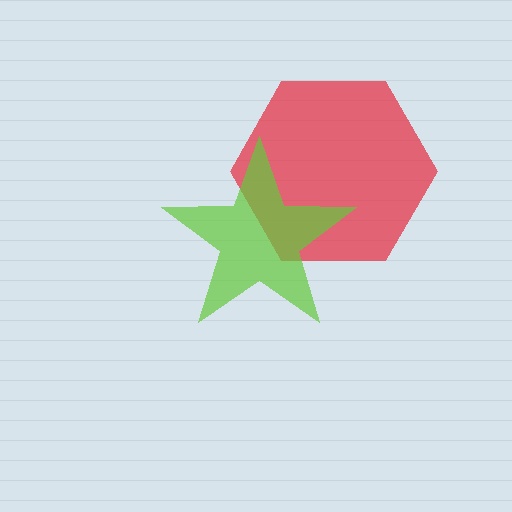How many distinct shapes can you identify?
There are 2 distinct shapes: a red hexagon, a lime star.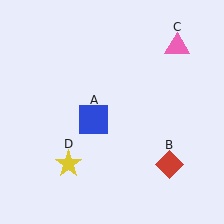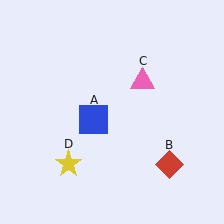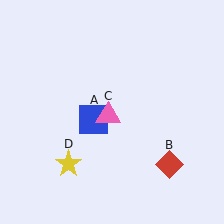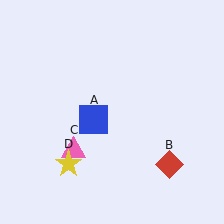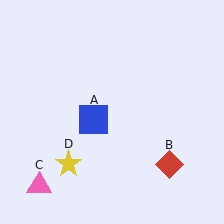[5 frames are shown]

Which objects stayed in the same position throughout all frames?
Blue square (object A) and red diamond (object B) and yellow star (object D) remained stationary.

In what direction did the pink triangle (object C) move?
The pink triangle (object C) moved down and to the left.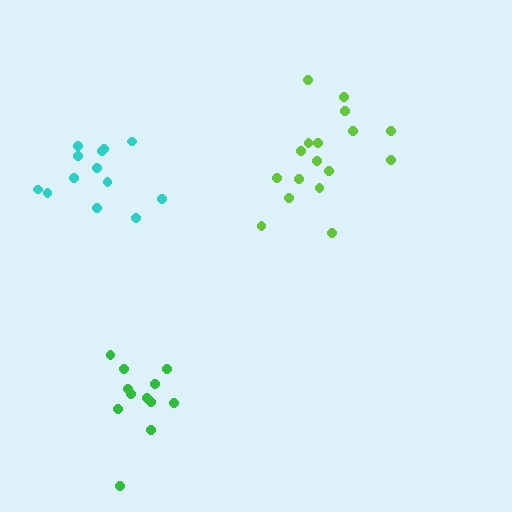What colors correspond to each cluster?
The clusters are colored: cyan, lime, green.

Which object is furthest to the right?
The lime cluster is rightmost.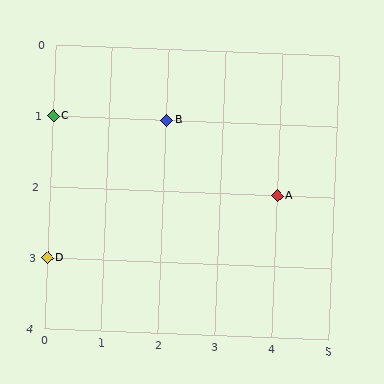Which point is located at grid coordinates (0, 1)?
Point C is at (0, 1).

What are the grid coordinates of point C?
Point C is at grid coordinates (0, 1).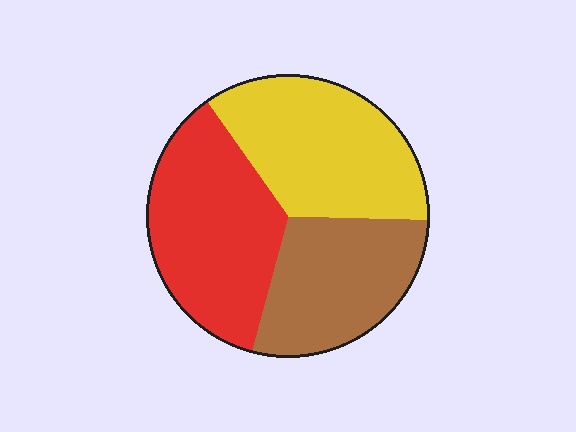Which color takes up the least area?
Brown, at roughly 30%.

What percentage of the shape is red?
Red takes up between a quarter and a half of the shape.